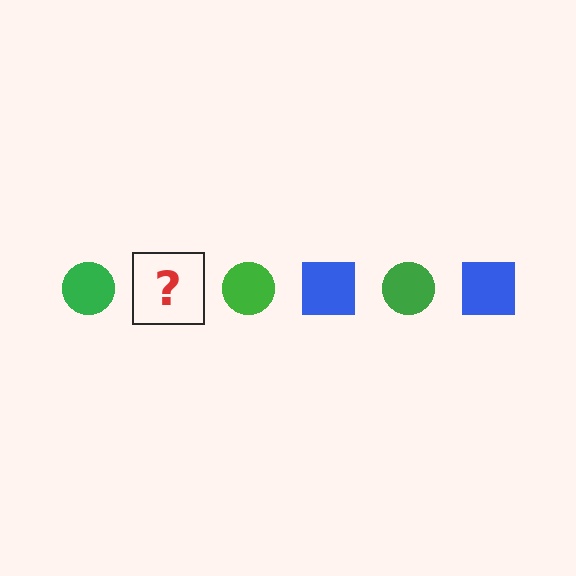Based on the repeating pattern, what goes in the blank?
The blank should be a blue square.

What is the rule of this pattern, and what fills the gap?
The rule is that the pattern alternates between green circle and blue square. The gap should be filled with a blue square.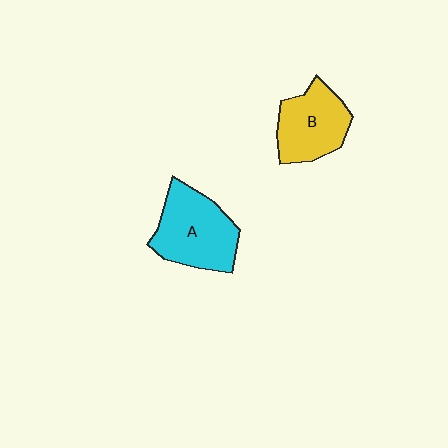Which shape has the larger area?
Shape A (cyan).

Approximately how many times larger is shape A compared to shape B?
Approximately 1.2 times.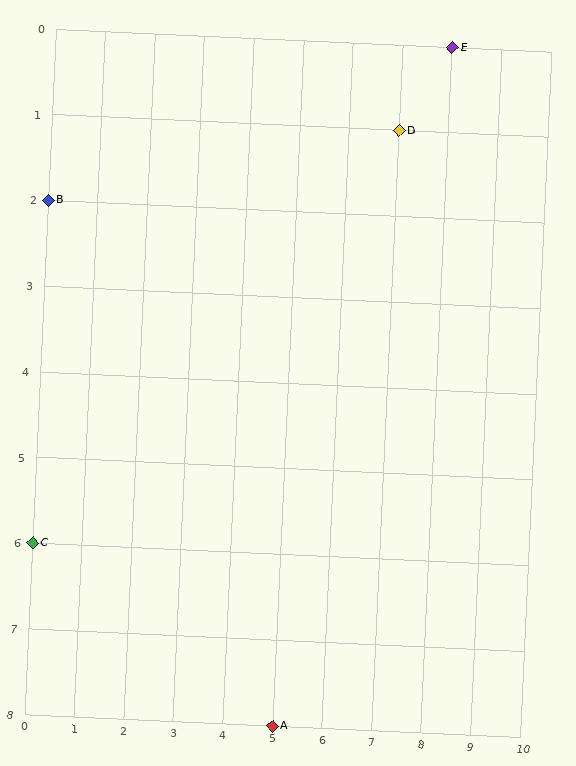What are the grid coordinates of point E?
Point E is at grid coordinates (8, 0).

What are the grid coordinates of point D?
Point D is at grid coordinates (7, 1).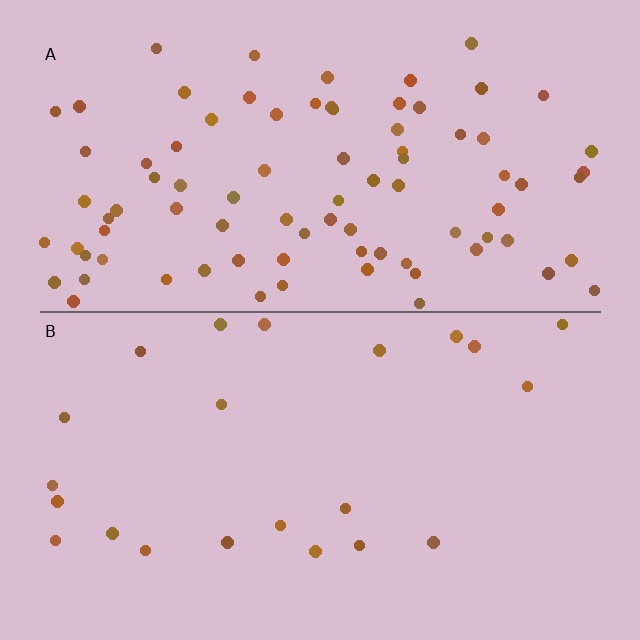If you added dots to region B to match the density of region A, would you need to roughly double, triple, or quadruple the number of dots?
Approximately quadruple.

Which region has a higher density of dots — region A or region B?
A (the top).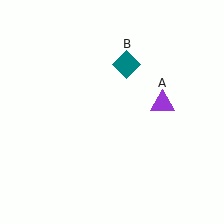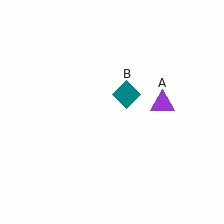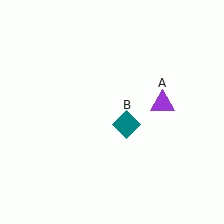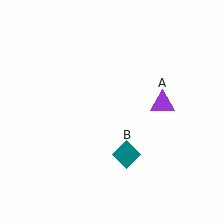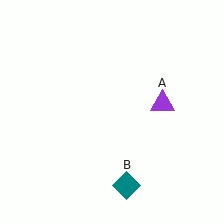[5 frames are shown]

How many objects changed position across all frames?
1 object changed position: teal diamond (object B).